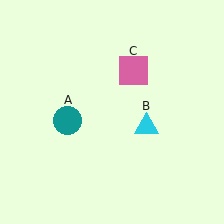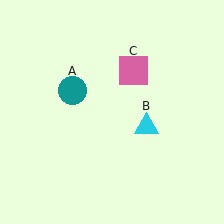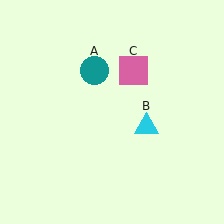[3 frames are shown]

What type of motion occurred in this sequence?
The teal circle (object A) rotated clockwise around the center of the scene.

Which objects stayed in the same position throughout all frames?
Cyan triangle (object B) and pink square (object C) remained stationary.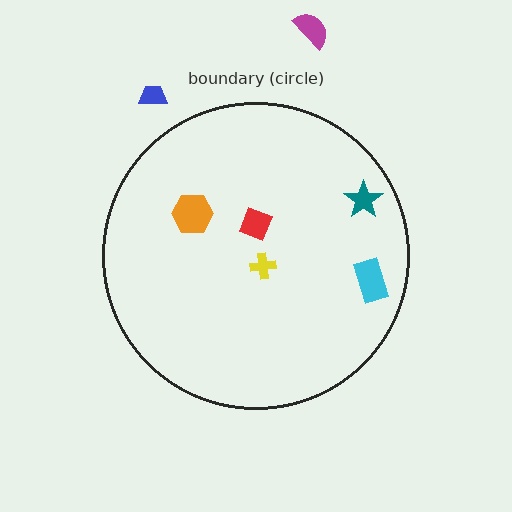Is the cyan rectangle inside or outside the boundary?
Inside.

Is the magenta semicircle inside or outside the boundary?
Outside.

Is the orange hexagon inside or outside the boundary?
Inside.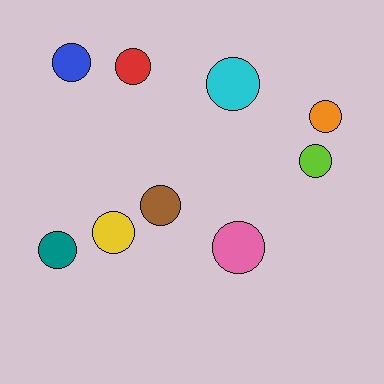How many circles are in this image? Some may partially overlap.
There are 9 circles.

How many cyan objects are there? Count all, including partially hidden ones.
There is 1 cyan object.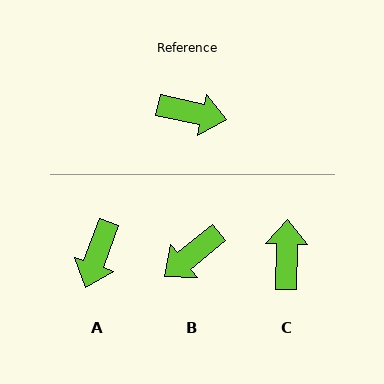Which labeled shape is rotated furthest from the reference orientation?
B, about 129 degrees away.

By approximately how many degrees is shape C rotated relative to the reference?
Approximately 101 degrees counter-clockwise.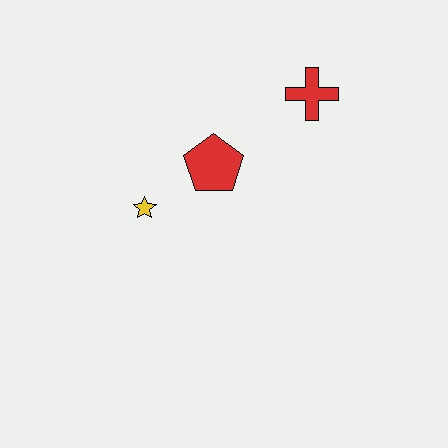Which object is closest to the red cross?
The red pentagon is closest to the red cross.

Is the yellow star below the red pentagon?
Yes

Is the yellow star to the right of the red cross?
No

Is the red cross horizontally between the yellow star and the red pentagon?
No